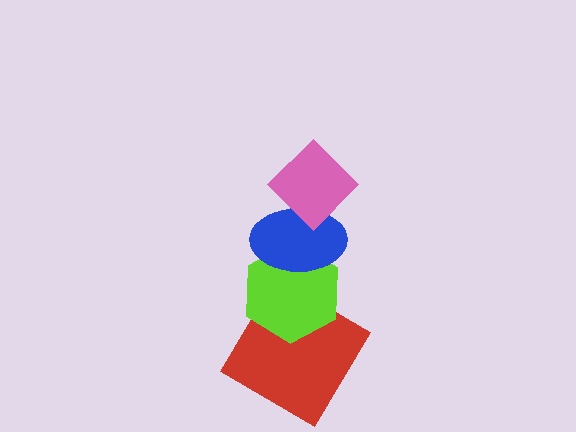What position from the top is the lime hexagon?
The lime hexagon is 3rd from the top.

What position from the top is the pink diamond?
The pink diamond is 1st from the top.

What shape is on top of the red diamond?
The lime hexagon is on top of the red diamond.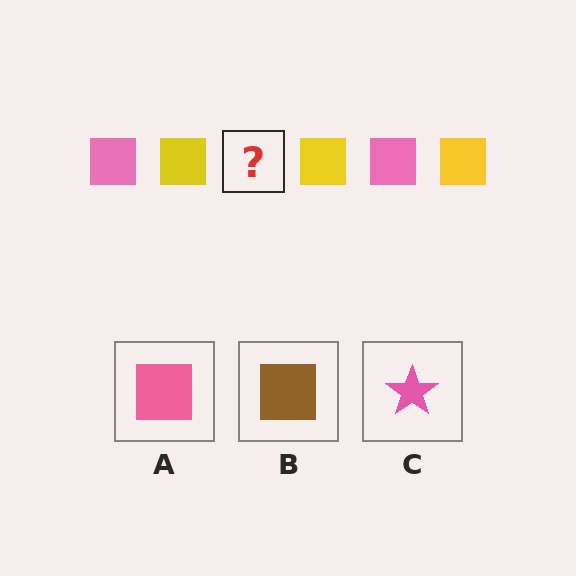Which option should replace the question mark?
Option A.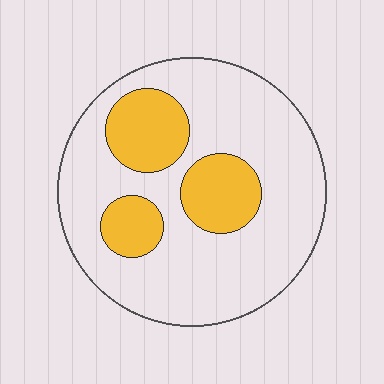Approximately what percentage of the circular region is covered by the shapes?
Approximately 25%.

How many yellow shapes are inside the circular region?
3.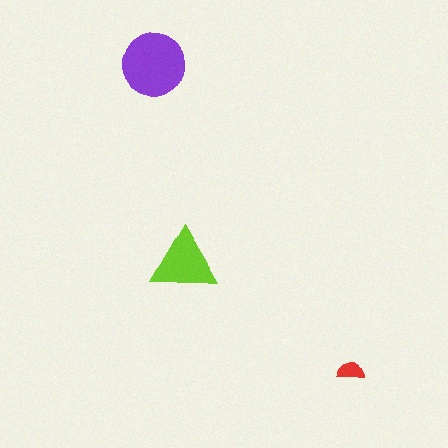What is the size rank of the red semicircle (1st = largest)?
3rd.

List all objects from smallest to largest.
The red semicircle, the lime triangle, the purple circle.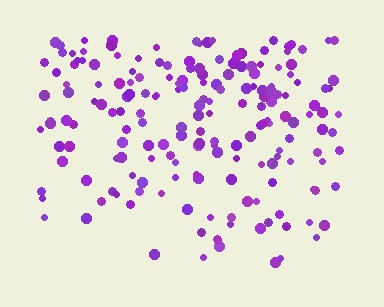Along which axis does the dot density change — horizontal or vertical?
Vertical.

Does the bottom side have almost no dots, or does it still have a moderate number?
Still a moderate number, just noticeably fewer than the top.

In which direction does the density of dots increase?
From bottom to top, with the top side densest.